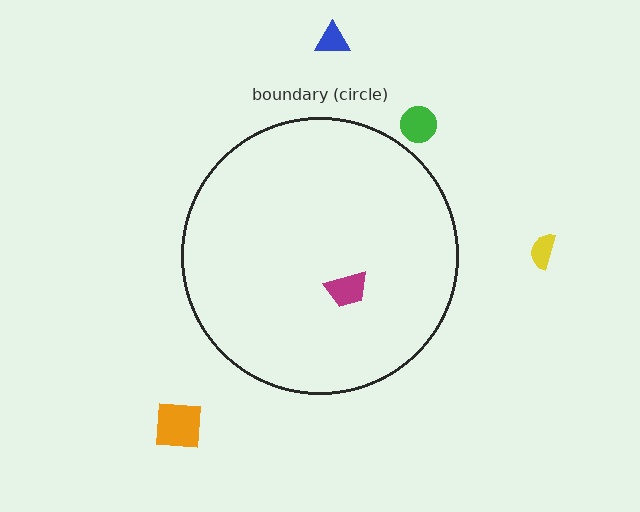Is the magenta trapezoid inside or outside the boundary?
Inside.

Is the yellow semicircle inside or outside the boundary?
Outside.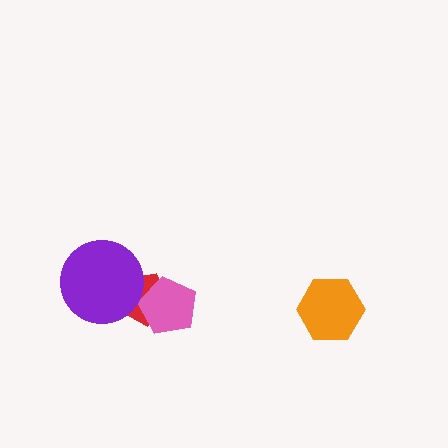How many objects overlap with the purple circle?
1 object overlaps with the purple circle.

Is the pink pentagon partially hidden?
No, no other shape covers it.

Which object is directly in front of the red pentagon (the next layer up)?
The pink pentagon is directly in front of the red pentagon.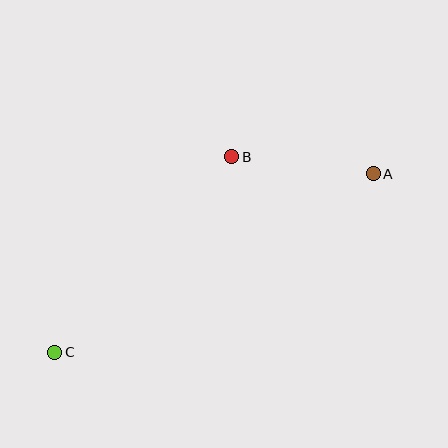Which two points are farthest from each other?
Points A and C are farthest from each other.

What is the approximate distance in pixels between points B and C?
The distance between B and C is approximately 264 pixels.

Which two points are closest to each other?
Points A and B are closest to each other.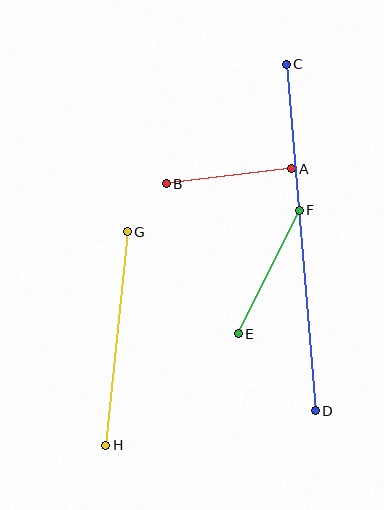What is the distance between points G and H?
The distance is approximately 215 pixels.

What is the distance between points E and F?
The distance is approximately 138 pixels.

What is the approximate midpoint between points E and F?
The midpoint is at approximately (269, 272) pixels.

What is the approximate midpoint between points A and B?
The midpoint is at approximately (229, 176) pixels.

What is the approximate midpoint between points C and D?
The midpoint is at approximately (301, 237) pixels.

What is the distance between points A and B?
The distance is approximately 127 pixels.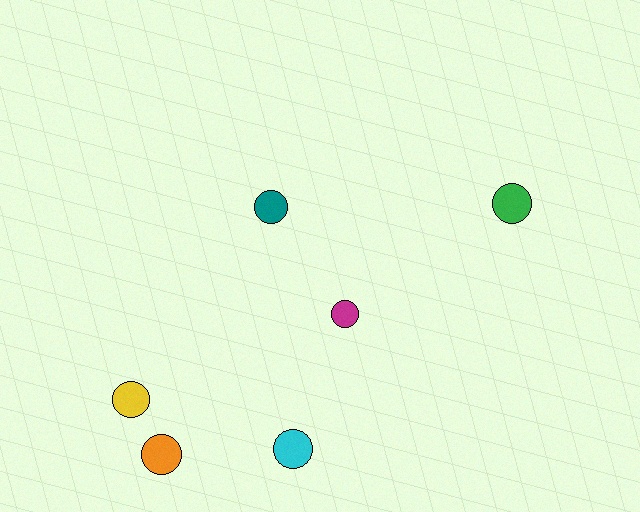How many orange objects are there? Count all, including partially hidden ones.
There is 1 orange object.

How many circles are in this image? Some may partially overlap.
There are 6 circles.